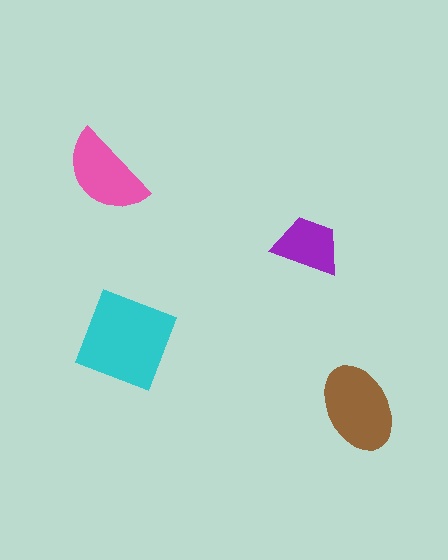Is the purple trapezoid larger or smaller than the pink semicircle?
Smaller.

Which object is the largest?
The cyan diamond.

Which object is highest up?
The pink semicircle is topmost.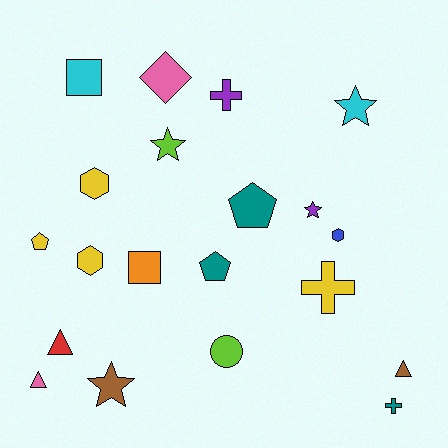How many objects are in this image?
There are 20 objects.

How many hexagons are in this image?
There are 3 hexagons.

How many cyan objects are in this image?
There are 2 cyan objects.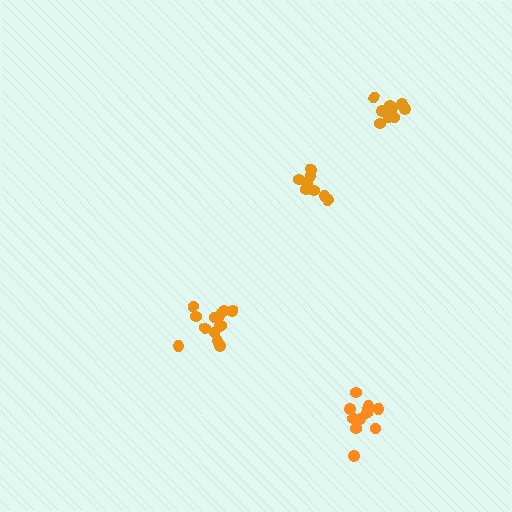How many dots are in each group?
Group 1: 13 dots, Group 2: 8 dots, Group 3: 11 dots, Group 4: 11 dots (43 total).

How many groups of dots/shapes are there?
There are 4 groups.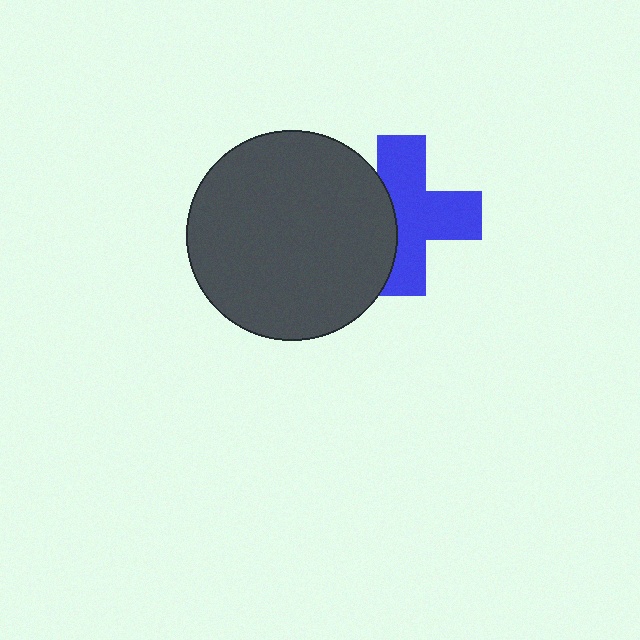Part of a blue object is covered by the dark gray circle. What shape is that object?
It is a cross.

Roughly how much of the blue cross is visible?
Most of it is visible (roughly 66%).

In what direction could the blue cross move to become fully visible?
The blue cross could move right. That would shift it out from behind the dark gray circle entirely.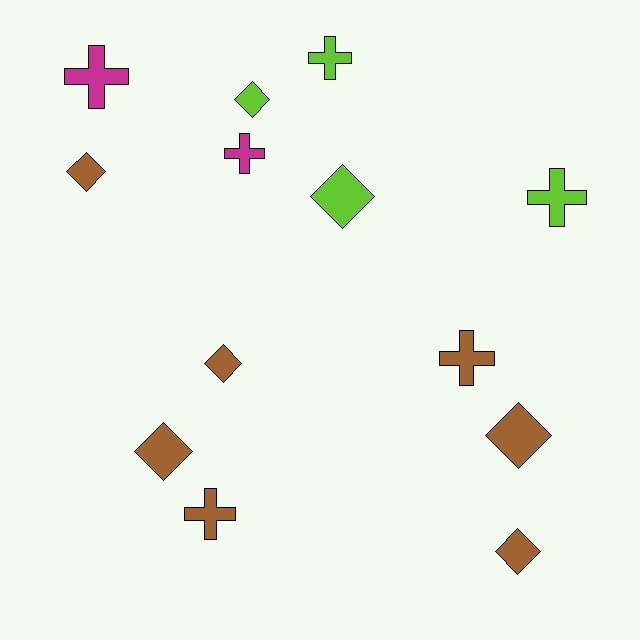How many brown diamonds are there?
There are 5 brown diamonds.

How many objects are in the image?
There are 13 objects.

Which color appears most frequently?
Brown, with 7 objects.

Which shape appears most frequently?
Diamond, with 7 objects.